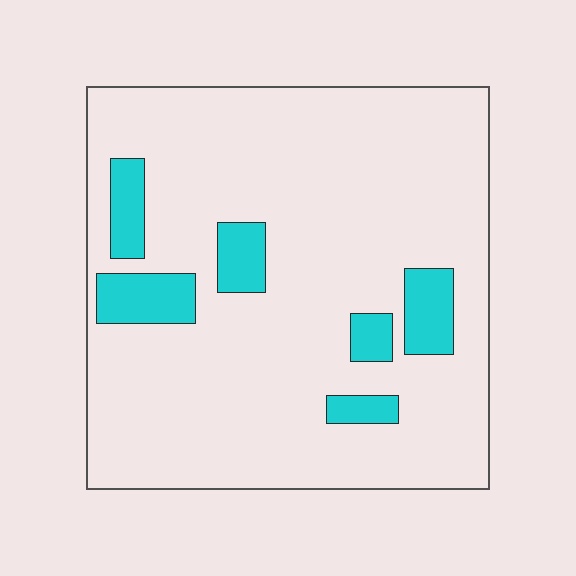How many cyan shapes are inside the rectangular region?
6.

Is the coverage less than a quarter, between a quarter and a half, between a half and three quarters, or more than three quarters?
Less than a quarter.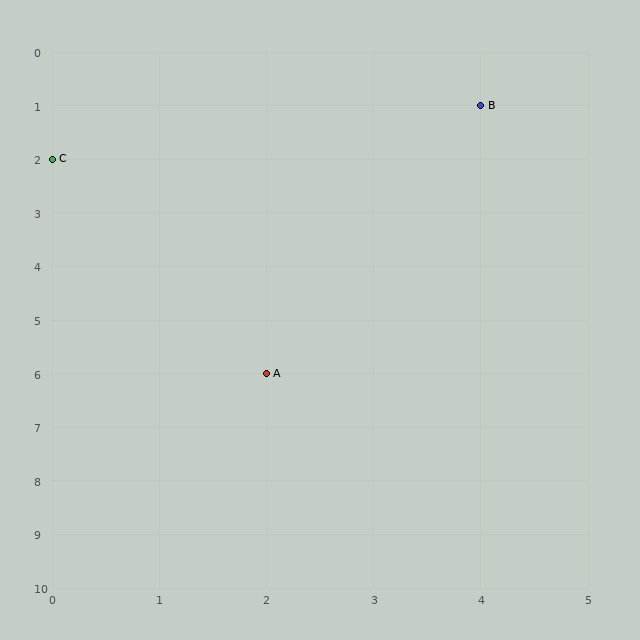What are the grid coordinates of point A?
Point A is at grid coordinates (2, 6).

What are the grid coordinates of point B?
Point B is at grid coordinates (4, 1).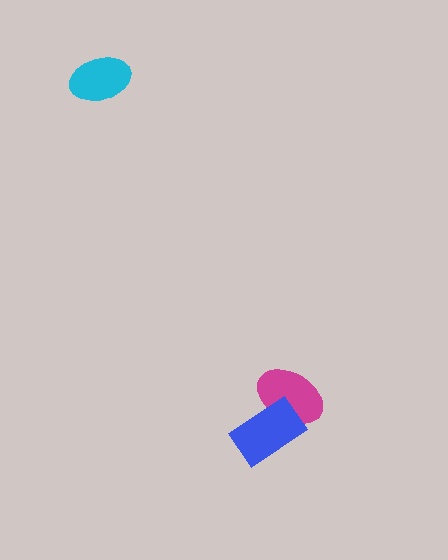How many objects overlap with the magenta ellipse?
1 object overlaps with the magenta ellipse.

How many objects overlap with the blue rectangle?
1 object overlaps with the blue rectangle.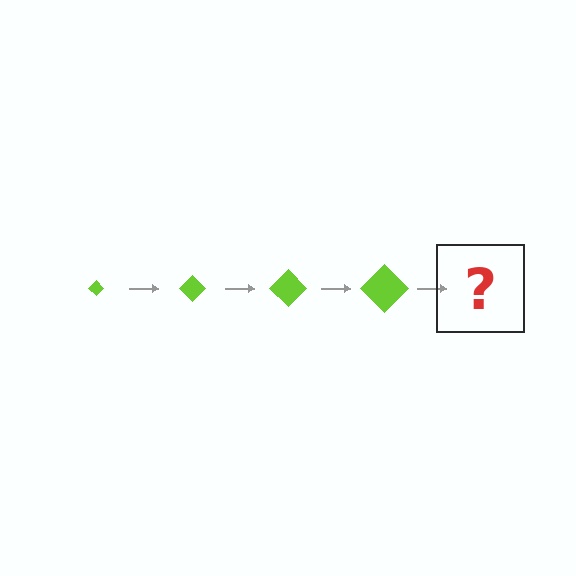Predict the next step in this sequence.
The next step is a lime diamond, larger than the previous one.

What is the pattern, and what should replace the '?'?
The pattern is that the diamond gets progressively larger each step. The '?' should be a lime diamond, larger than the previous one.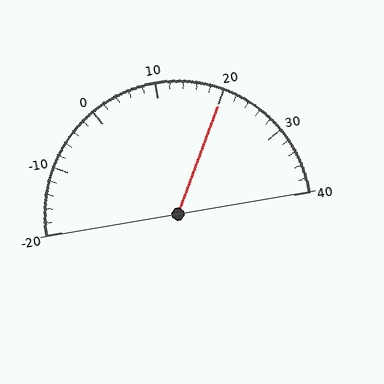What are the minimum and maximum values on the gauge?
The gauge ranges from -20 to 40.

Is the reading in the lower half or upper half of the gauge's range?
The reading is in the upper half of the range (-20 to 40).